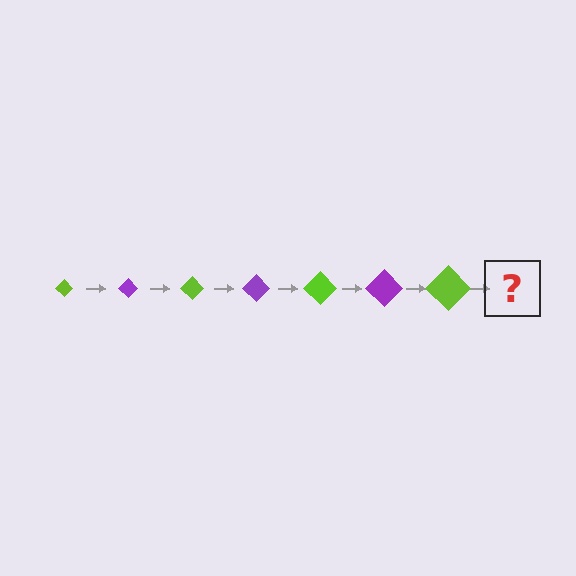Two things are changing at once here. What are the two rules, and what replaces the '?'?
The two rules are that the diamond grows larger each step and the color cycles through lime and purple. The '?' should be a purple diamond, larger than the previous one.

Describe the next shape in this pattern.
It should be a purple diamond, larger than the previous one.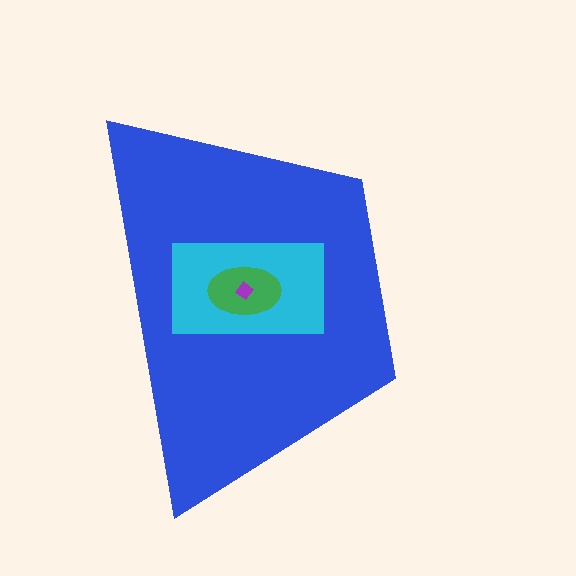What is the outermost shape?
The blue trapezoid.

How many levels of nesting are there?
4.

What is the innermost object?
The purple diamond.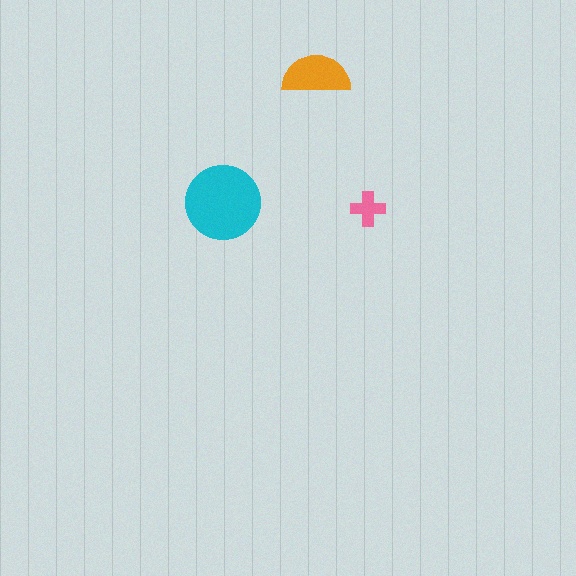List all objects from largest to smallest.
The cyan circle, the orange semicircle, the pink cross.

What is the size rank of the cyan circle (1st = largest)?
1st.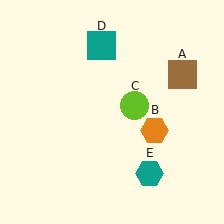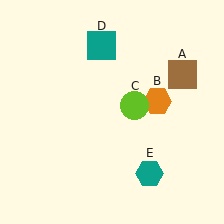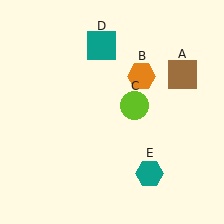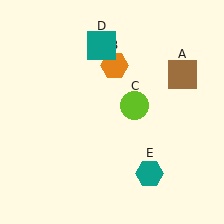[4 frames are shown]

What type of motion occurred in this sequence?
The orange hexagon (object B) rotated counterclockwise around the center of the scene.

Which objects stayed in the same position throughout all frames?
Brown square (object A) and lime circle (object C) and teal square (object D) and teal hexagon (object E) remained stationary.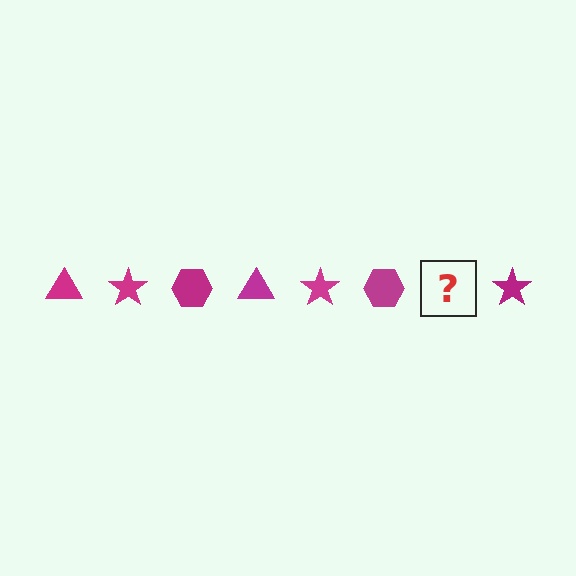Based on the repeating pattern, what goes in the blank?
The blank should be a magenta triangle.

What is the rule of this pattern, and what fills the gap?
The rule is that the pattern cycles through triangle, star, hexagon shapes in magenta. The gap should be filled with a magenta triangle.